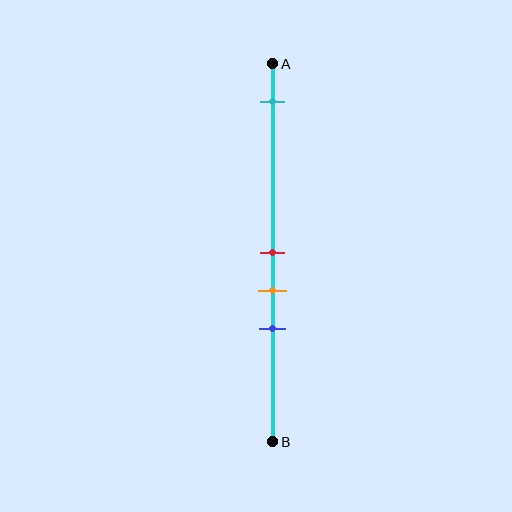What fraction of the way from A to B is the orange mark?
The orange mark is approximately 60% (0.6) of the way from A to B.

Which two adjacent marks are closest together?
The red and orange marks are the closest adjacent pair.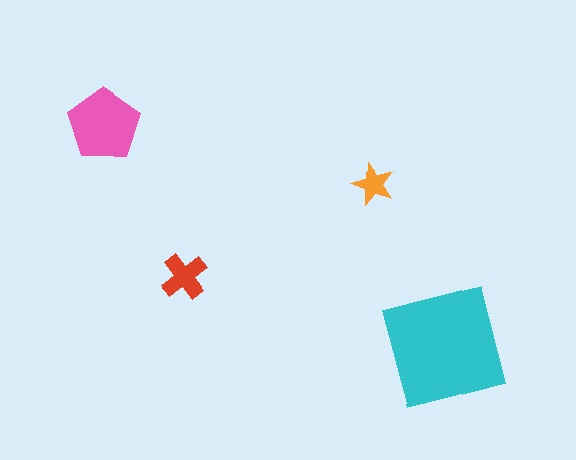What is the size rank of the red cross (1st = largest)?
3rd.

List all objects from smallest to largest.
The orange star, the red cross, the pink pentagon, the cyan square.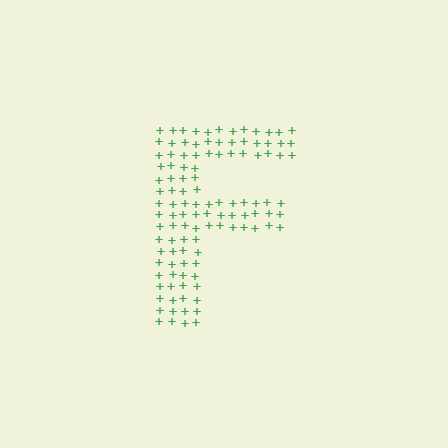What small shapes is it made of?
It is made of small plus signs.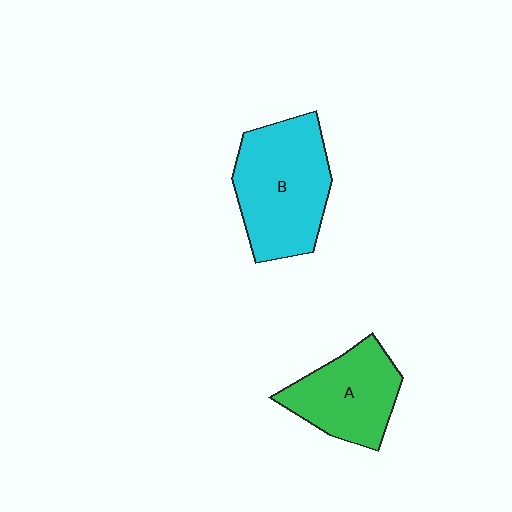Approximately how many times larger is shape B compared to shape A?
Approximately 1.4 times.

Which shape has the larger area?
Shape B (cyan).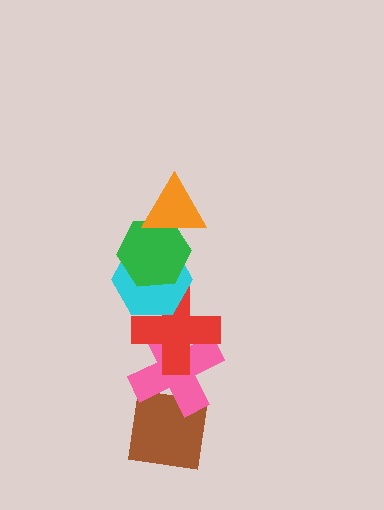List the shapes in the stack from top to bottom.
From top to bottom: the orange triangle, the green hexagon, the cyan hexagon, the red cross, the pink cross, the brown square.